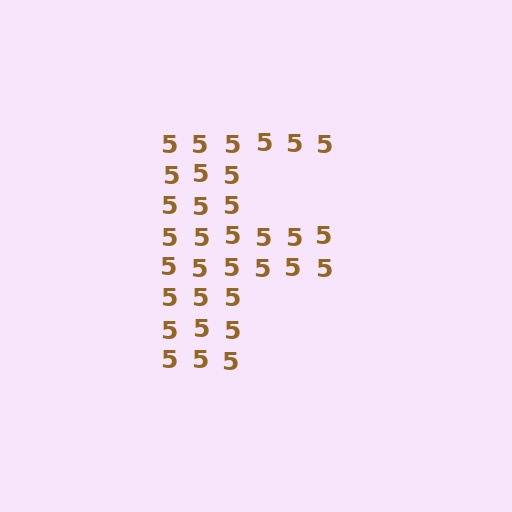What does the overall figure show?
The overall figure shows the letter F.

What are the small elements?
The small elements are digit 5's.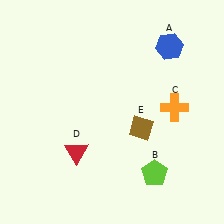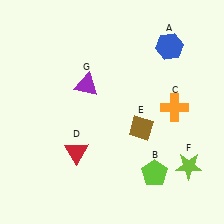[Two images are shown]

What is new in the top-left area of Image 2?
A purple triangle (G) was added in the top-left area of Image 2.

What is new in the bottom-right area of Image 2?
A lime star (F) was added in the bottom-right area of Image 2.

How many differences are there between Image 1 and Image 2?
There are 2 differences between the two images.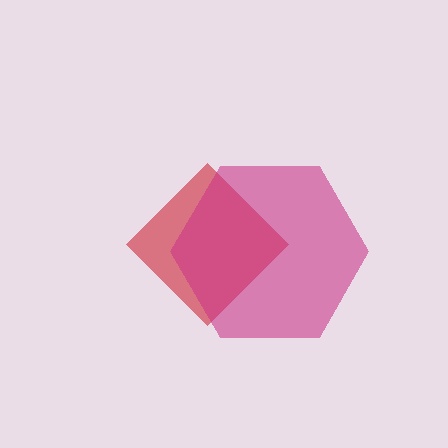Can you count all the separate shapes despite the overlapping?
Yes, there are 2 separate shapes.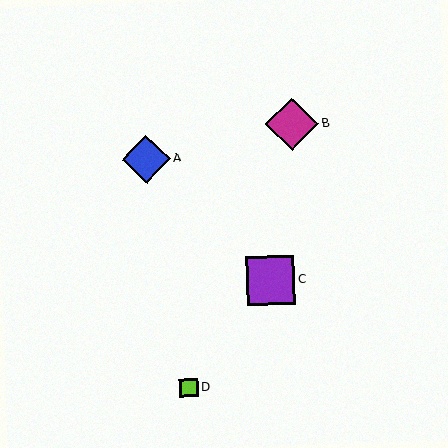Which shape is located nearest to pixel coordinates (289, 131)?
The magenta diamond (labeled B) at (292, 124) is nearest to that location.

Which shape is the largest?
The magenta diamond (labeled B) is the largest.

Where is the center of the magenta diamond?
The center of the magenta diamond is at (292, 124).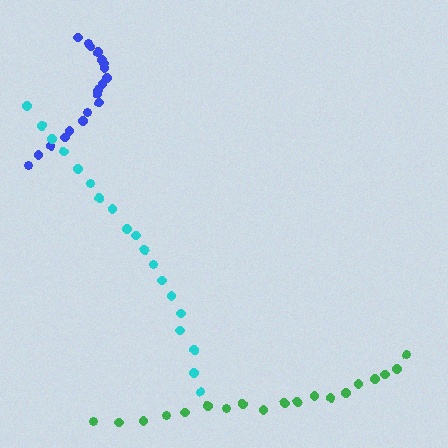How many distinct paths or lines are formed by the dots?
There are 3 distinct paths.